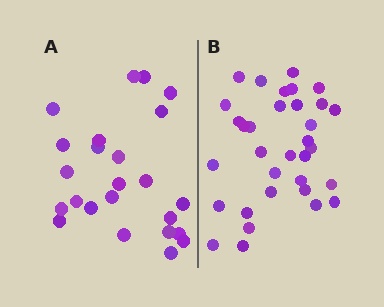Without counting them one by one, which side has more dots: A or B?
Region B (the right region) has more dots.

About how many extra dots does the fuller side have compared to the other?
Region B has roughly 8 or so more dots than region A.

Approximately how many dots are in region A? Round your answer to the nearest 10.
About 20 dots. (The exact count is 24, which rounds to 20.)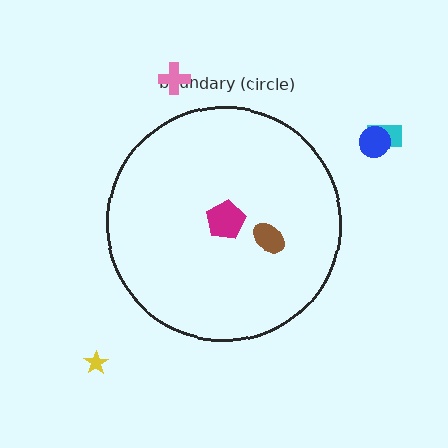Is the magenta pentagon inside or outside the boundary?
Inside.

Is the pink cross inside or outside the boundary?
Outside.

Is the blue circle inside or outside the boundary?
Outside.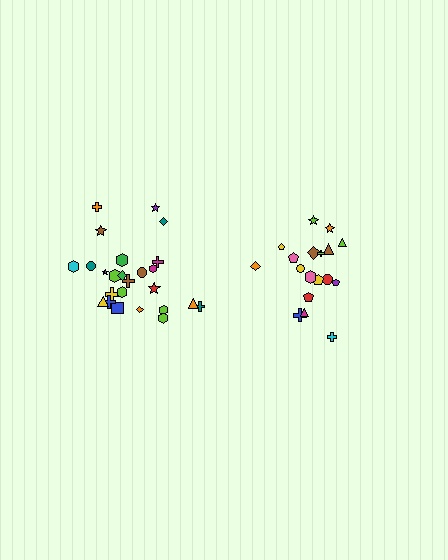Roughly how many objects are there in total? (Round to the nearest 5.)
Roughly 45 objects in total.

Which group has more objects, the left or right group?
The left group.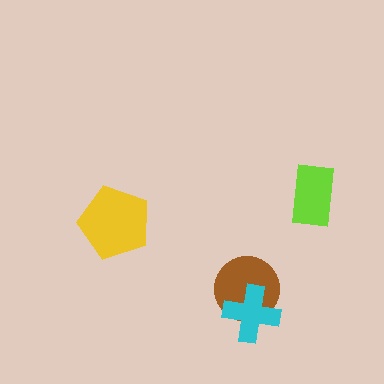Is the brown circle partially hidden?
Yes, it is partially covered by another shape.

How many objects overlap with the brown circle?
1 object overlaps with the brown circle.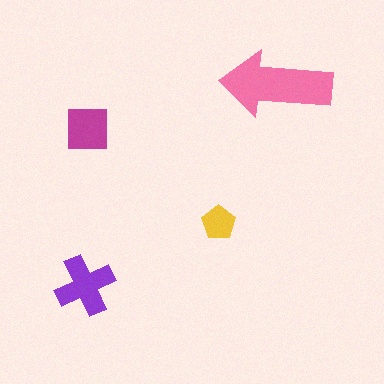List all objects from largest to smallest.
The pink arrow, the purple cross, the magenta square, the yellow pentagon.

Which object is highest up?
The pink arrow is topmost.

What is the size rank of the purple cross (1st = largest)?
2nd.